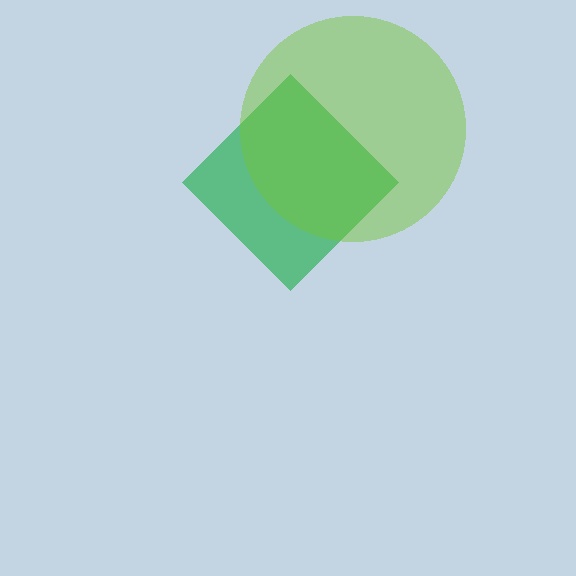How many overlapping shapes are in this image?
There are 2 overlapping shapes in the image.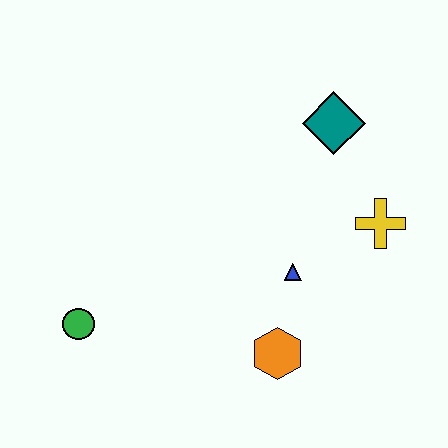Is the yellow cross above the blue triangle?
Yes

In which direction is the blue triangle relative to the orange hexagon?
The blue triangle is above the orange hexagon.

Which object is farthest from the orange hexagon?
The teal diamond is farthest from the orange hexagon.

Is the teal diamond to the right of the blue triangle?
Yes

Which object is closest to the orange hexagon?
The blue triangle is closest to the orange hexagon.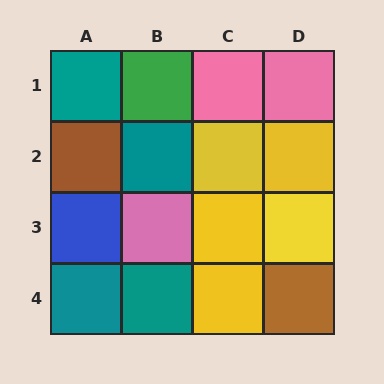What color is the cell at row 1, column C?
Pink.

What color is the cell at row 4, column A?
Teal.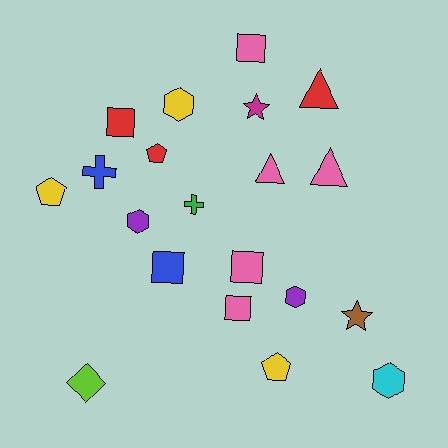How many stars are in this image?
There are 2 stars.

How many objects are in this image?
There are 20 objects.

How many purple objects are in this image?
There are 2 purple objects.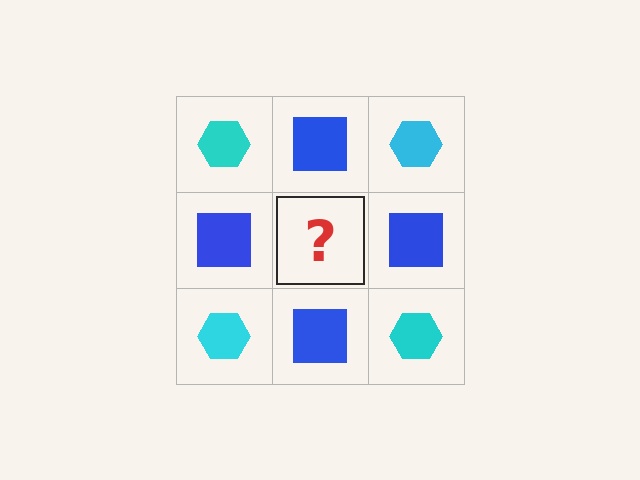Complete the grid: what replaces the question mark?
The question mark should be replaced with a cyan hexagon.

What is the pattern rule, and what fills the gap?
The rule is that it alternates cyan hexagon and blue square in a checkerboard pattern. The gap should be filled with a cyan hexagon.